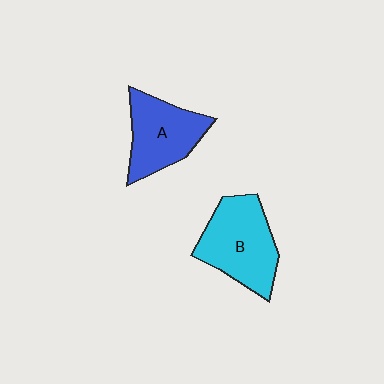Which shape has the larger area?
Shape B (cyan).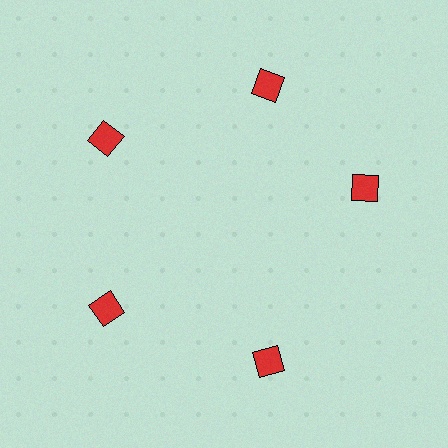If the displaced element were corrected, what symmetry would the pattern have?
It would have 5-fold rotational symmetry — the pattern would map onto itself every 72 degrees.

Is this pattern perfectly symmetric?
No. The 5 red squares are arranged in a ring, but one element near the 3 o'clock position is rotated out of alignment along the ring, breaking the 5-fold rotational symmetry.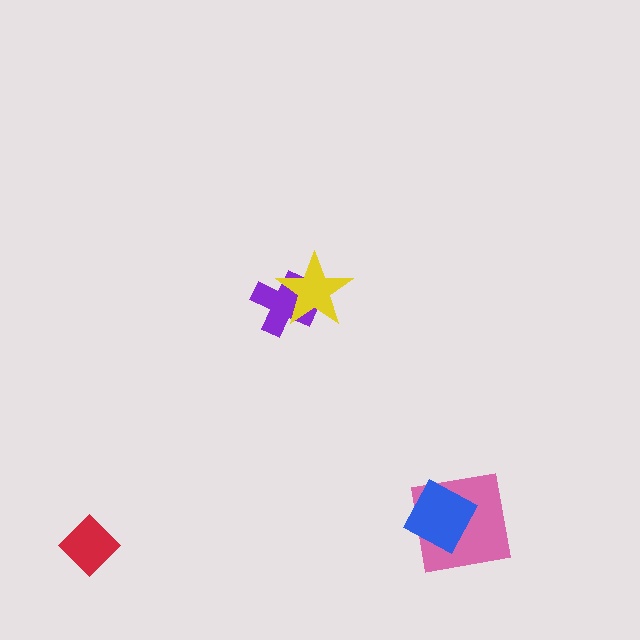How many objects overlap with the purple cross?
1 object overlaps with the purple cross.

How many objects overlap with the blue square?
1 object overlaps with the blue square.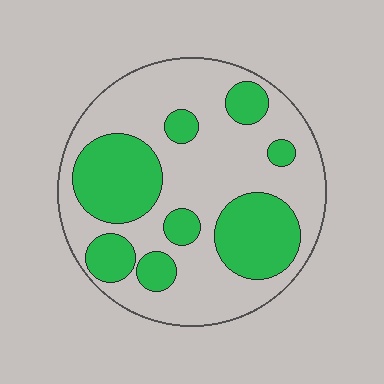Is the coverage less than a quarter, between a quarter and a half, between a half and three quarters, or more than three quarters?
Between a quarter and a half.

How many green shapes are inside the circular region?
8.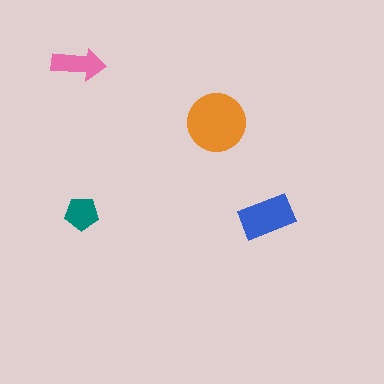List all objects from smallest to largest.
The teal pentagon, the pink arrow, the blue rectangle, the orange circle.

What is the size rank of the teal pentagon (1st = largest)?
4th.